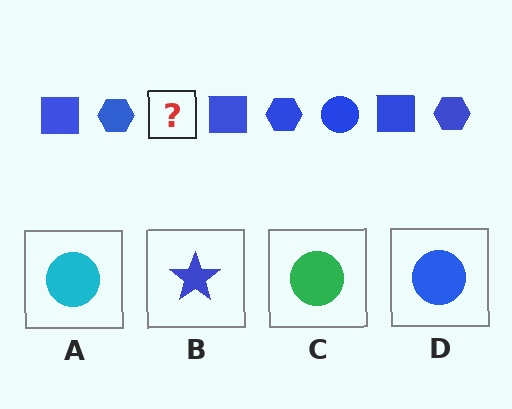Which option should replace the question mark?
Option D.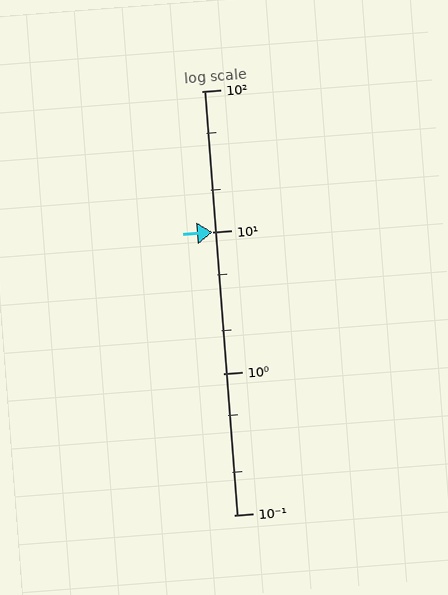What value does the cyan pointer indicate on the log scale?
The pointer indicates approximately 10.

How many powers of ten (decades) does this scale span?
The scale spans 3 decades, from 0.1 to 100.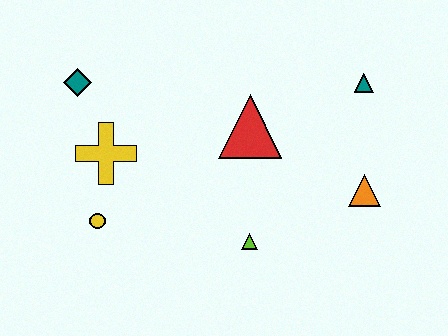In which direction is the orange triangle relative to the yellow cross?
The orange triangle is to the right of the yellow cross.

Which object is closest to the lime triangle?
The red triangle is closest to the lime triangle.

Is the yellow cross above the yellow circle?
Yes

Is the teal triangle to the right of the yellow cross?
Yes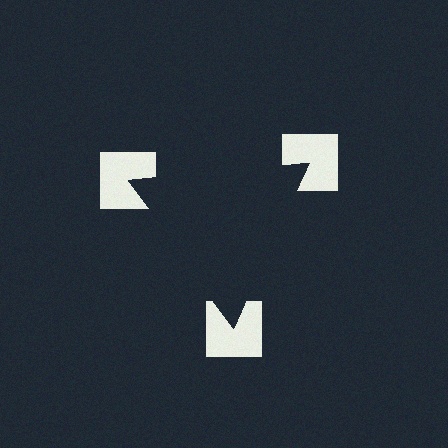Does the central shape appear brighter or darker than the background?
It typically appears slightly darker than the background, even though no actual brightness change is drawn.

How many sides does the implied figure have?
3 sides.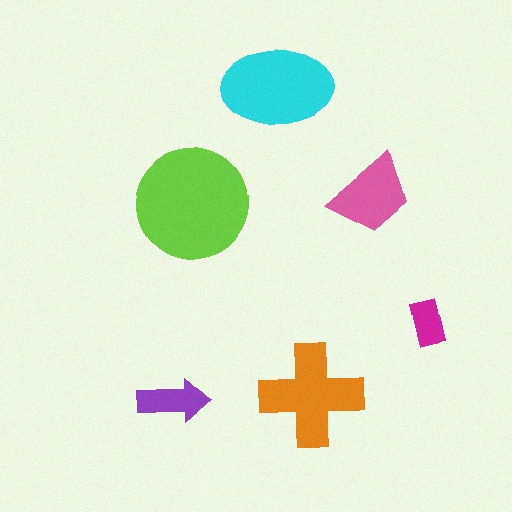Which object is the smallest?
The magenta rectangle.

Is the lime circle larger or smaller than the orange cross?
Larger.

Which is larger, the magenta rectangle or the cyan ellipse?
The cyan ellipse.